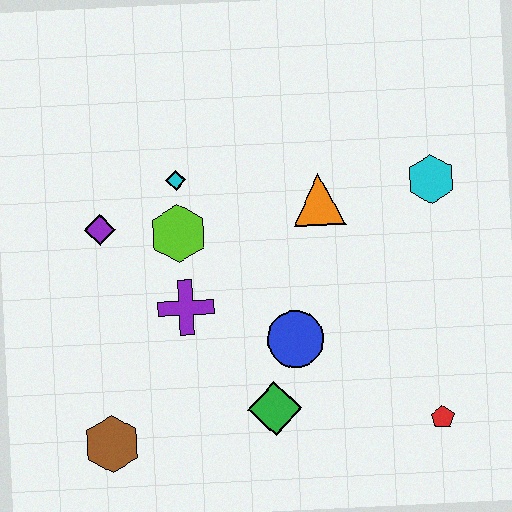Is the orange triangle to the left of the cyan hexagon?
Yes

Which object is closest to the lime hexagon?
The cyan diamond is closest to the lime hexagon.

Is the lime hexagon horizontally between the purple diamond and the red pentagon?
Yes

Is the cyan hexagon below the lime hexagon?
No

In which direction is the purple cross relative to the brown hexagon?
The purple cross is above the brown hexagon.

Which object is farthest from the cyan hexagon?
The brown hexagon is farthest from the cyan hexagon.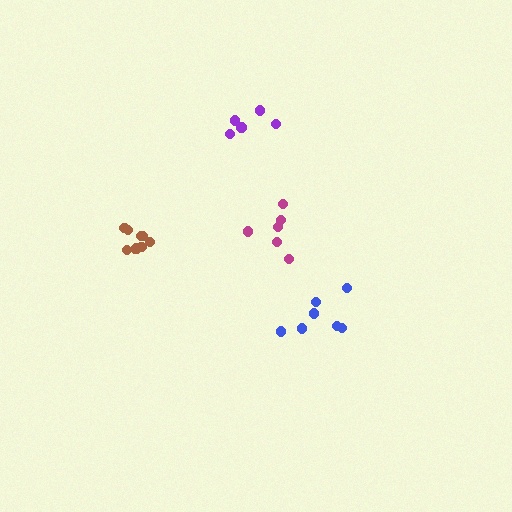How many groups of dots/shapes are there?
There are 4 groups.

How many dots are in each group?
Group 1: 6 dots, Group 2: 7 dots, Group 3: 9 dots, Group 4: 6 dots (28 total).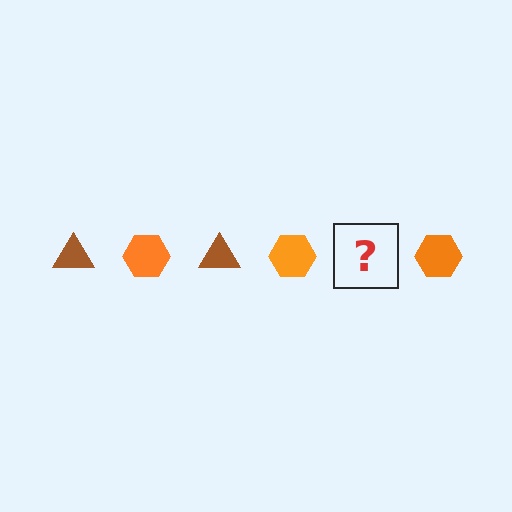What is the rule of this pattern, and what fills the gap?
The rule is that the pattern alternates between brown triangle and orange hexagon. The gap should be filled with a brown triangle.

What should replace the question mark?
The question mark should be replaced with a brown triangle.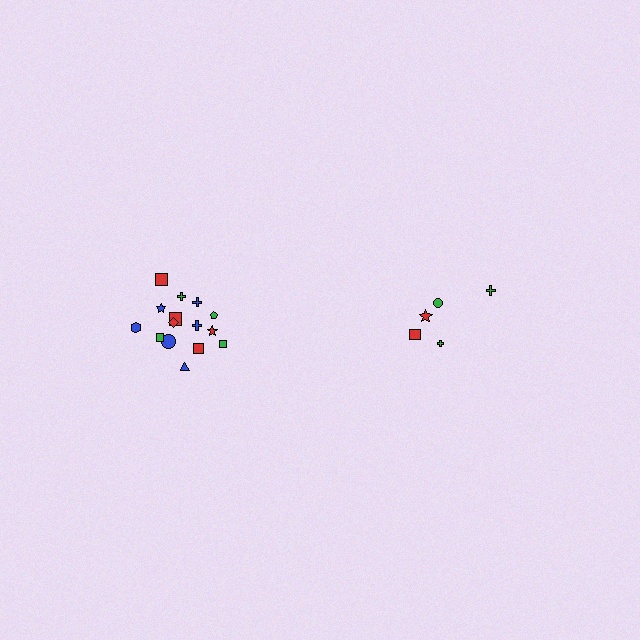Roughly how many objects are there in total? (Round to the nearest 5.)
Roughly 20 objects in total.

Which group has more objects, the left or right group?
The left group.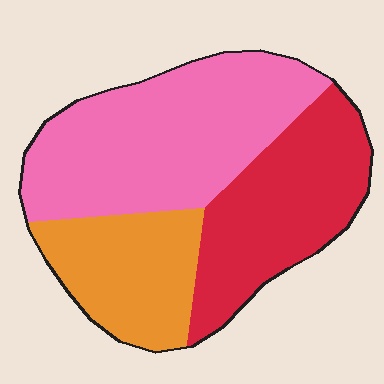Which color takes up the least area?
Orange, at roughly 25%.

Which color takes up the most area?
Pink, at roughly 45%.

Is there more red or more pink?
Pink.